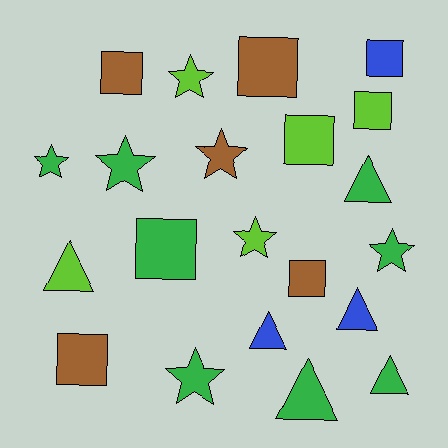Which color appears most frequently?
Green, with 8 objects.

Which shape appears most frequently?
Square, with 8 objects.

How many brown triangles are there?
There are no brown triangles.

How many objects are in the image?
There are 21 objects.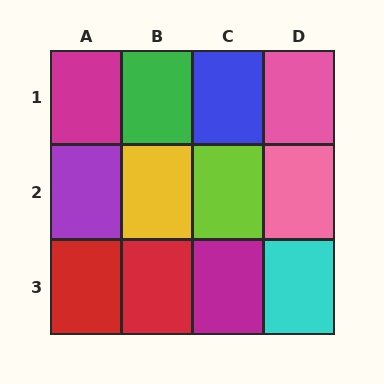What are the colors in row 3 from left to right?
Red, red, magenta, cyan.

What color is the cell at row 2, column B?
Yellow.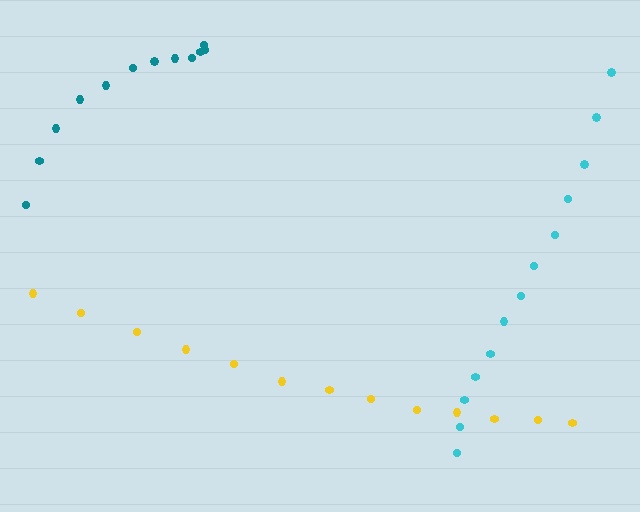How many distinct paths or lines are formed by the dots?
There are 3 distinct paths.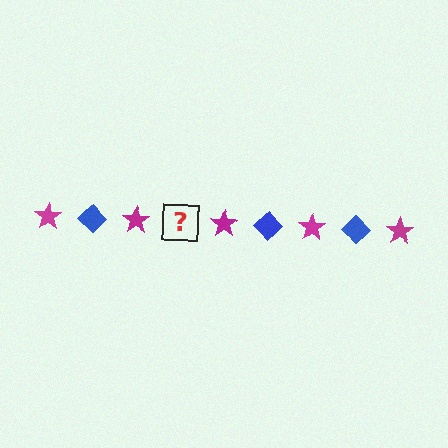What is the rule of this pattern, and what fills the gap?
The rule is that the pattern alternates between magenta star and blue diamond. The gap should be filled with a blue diamond.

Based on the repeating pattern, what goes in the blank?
The blank should be a blue diamond.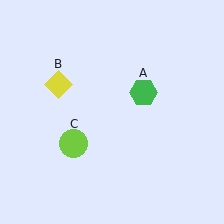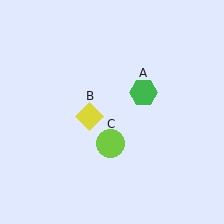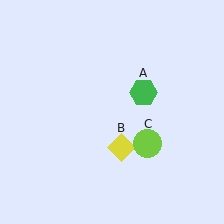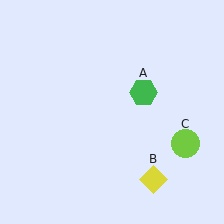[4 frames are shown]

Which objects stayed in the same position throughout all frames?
Green hexagon (object A) remained stationary.